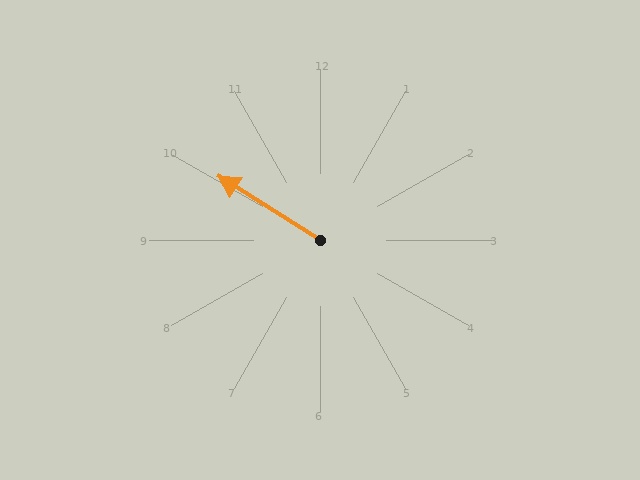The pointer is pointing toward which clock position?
Roughly 10 o'clock.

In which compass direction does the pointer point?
Northwest.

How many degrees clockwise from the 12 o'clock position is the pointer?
Approximately 302 degrees.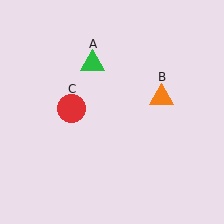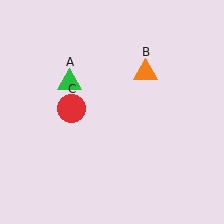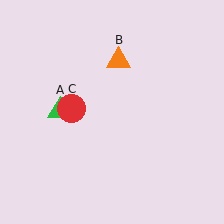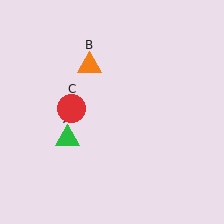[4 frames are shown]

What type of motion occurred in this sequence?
The green triangle (object A), orange triangle (object B) rotated counterclockwise around the center of the scene.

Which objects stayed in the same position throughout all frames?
Red circle (object C) remained stationary.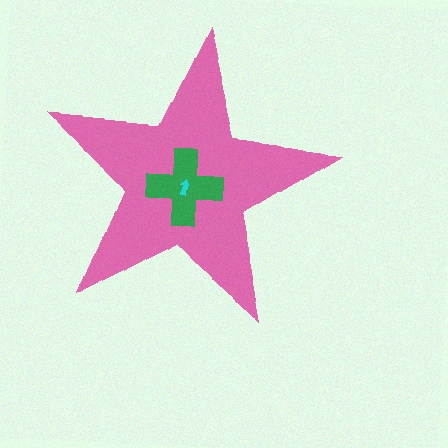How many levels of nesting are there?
3.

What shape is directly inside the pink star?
The green cross.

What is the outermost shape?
The pink star.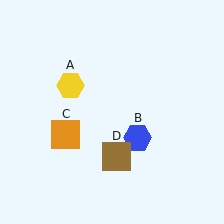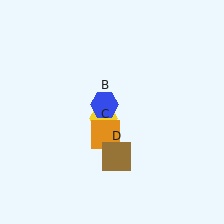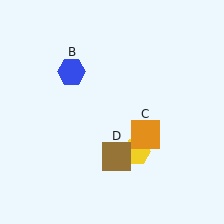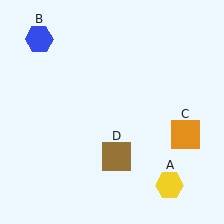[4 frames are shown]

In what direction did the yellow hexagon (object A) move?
The yellow hexagon (object A) moved down and to the right.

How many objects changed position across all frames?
3 objects changed position: yellow hexagon (object A), blue hexagon (object B), orange square (object C).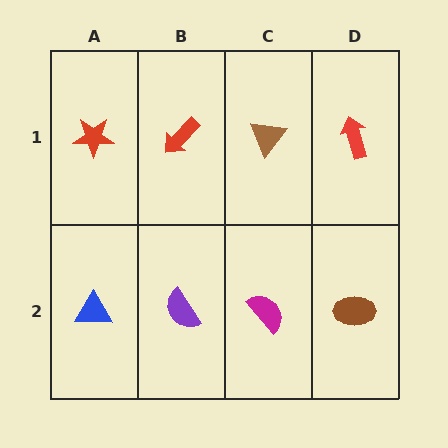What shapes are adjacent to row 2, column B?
A red arrow (row 1, column B), a blue triangle (row 2, column A), a magenta semicircle (row 2, column C).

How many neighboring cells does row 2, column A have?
2.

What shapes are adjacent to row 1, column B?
A purple semicircle (row 2, column B), a red star (row 1, column A), a brown triangle (row 1, column C).